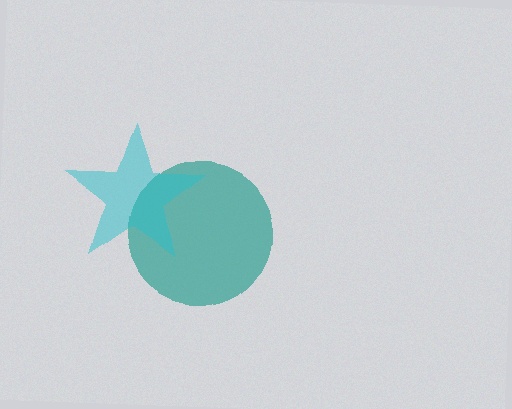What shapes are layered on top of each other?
The layered shapes are: a teal circle, a cyan star.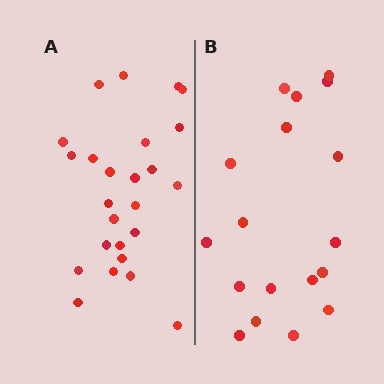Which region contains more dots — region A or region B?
Region A (the left region) has more dots.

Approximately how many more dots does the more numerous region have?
Region A has roughly 8 or so more dots than region B.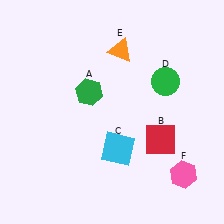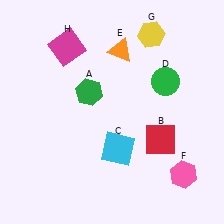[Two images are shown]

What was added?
A yellow hexagon (G), a magenta square (H) were added in Image 2.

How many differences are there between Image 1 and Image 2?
There are 2 differences between the two images.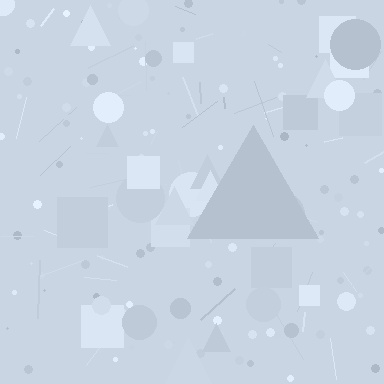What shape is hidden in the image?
A triangle is hidden in the image.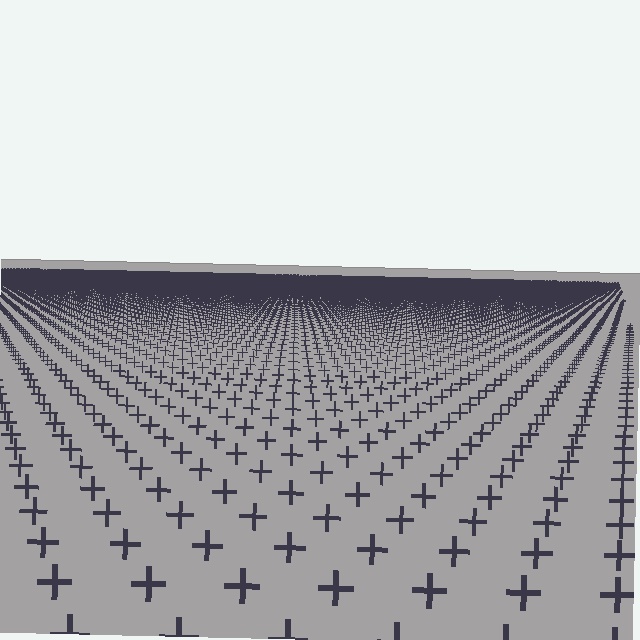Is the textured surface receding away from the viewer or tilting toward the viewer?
The surface is receding away from the viewer. Texture elements get smaller and denser toward the top.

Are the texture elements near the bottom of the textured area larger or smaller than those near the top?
Larger. Near the bottom, elements are closer to the viewer and appear at a bigger on-screen size.